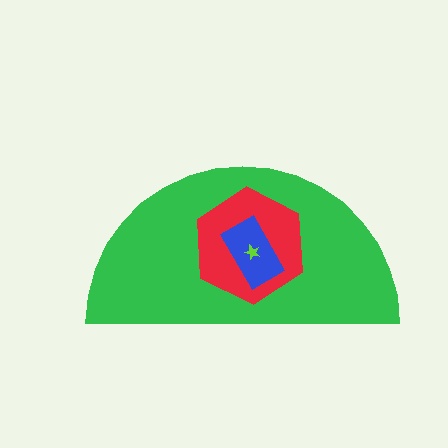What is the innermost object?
The lime star.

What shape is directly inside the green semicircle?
The red hexagon.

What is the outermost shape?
The green semicircle.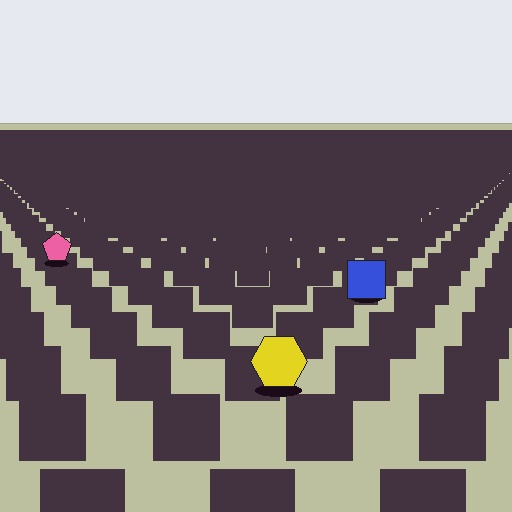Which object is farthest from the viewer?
The pink pentagon is farthest from the viewer. It appears smaller and the ground texture around it is denser.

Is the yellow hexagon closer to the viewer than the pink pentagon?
Yes. The yellow hexagon is closer — you can tell from the texture gradient: the ground texture is coarser near it.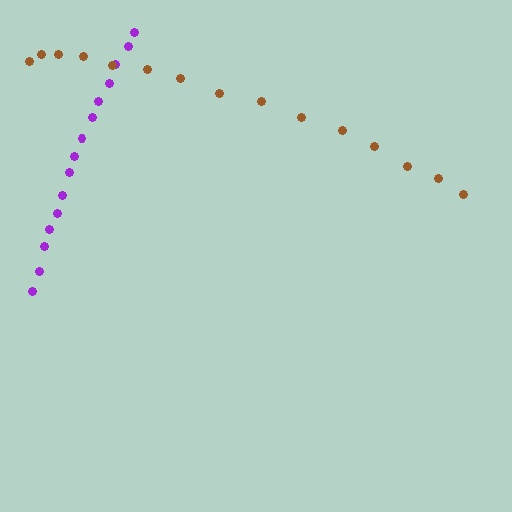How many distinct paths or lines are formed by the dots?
There are 2 distinct paths.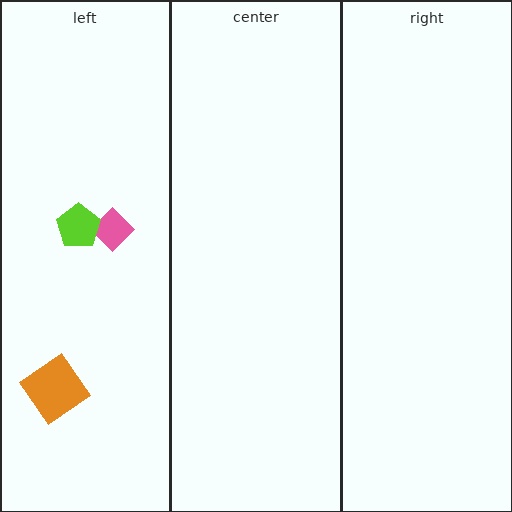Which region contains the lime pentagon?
The left region.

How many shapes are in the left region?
3.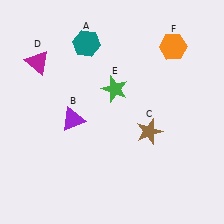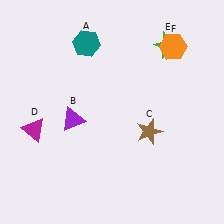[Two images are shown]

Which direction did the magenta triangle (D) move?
The magenta triangle (D) moved down.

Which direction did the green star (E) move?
The green star (E) moved right.